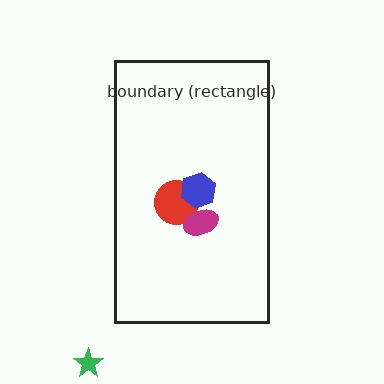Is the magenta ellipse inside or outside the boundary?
Inside.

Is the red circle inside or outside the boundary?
Inside.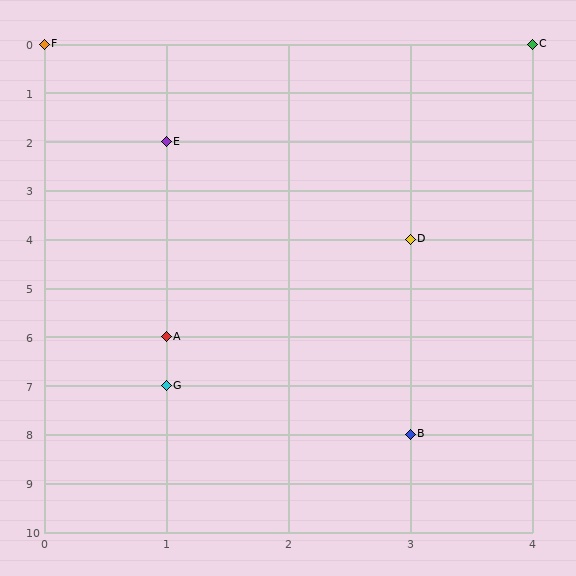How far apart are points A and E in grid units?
Points A and E are 4 rows apart.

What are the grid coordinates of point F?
Point F is at grid coordinates (0, 0).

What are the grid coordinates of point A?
Point A is at grid coordinates (1, 6).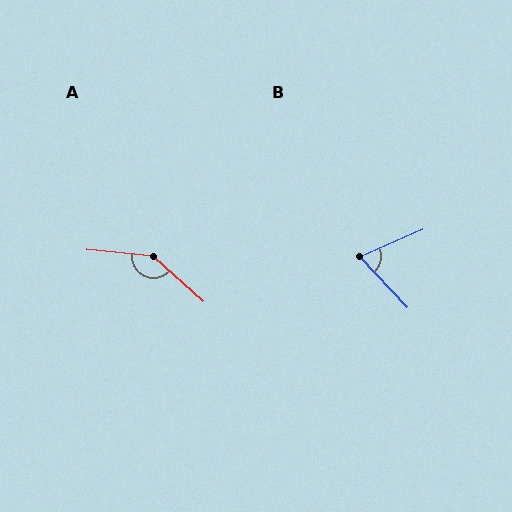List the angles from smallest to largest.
B (70°), A (144°).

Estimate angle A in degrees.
Approximately 144 degrees.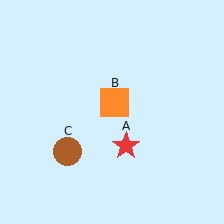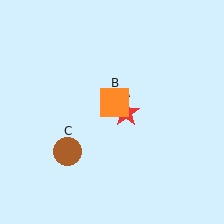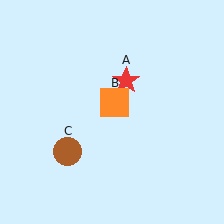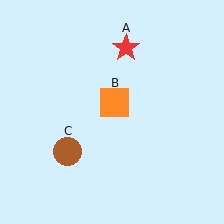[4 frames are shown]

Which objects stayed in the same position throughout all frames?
Orange square (object B) and brown circle (object C) remained stationary.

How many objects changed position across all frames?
1 object changed position: red star (object A).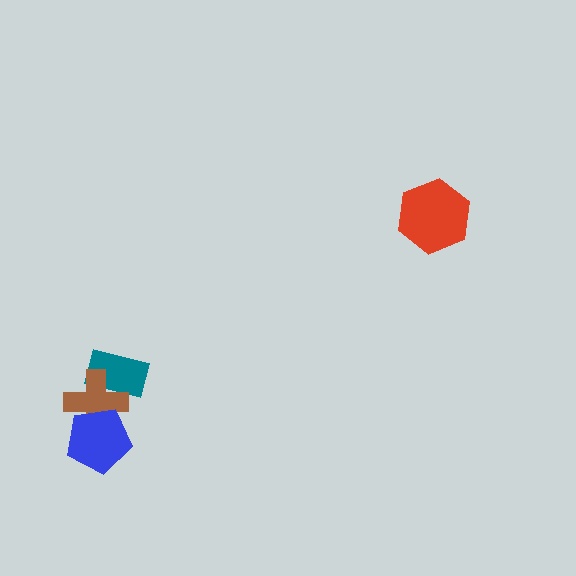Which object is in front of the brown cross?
The blue pentagon is in front of the brown cross.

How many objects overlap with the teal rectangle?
1 object overlaps with the teal rectangle.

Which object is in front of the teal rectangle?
The brown cross is in front of the teal rectangle.